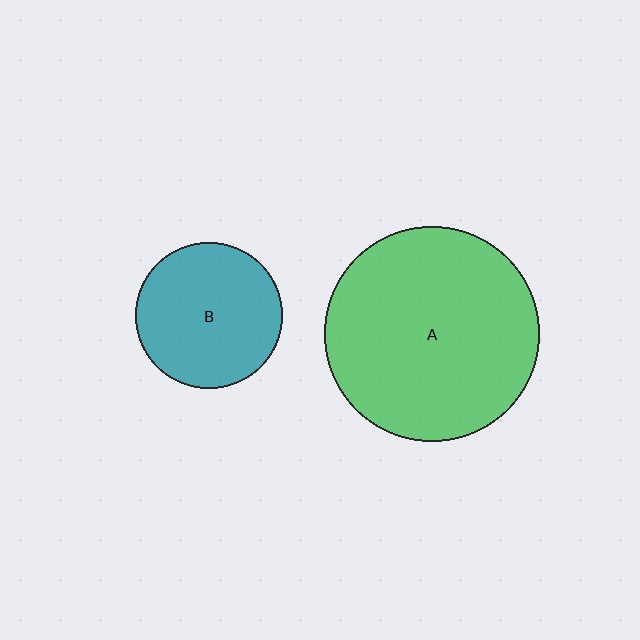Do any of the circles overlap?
No, none of the circles overlap.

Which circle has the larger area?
Circle A (green).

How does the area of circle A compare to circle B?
Approximately 2.1 times.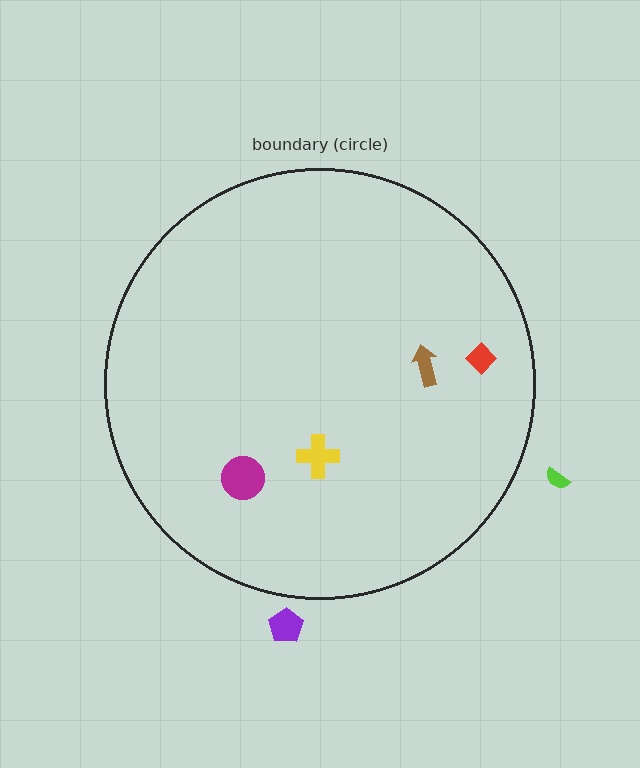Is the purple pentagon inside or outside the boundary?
Outside.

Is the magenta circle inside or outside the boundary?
Inside.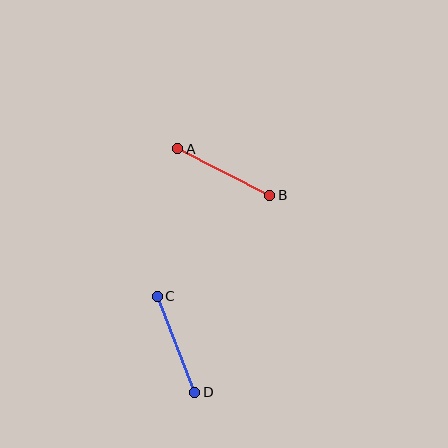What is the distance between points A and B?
The distance is approximately 103 pixels.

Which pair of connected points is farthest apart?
Points C and D are farthest apart.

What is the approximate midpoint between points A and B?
The midpoint is at approximately (224, 172) pixels.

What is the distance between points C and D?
The distance is approximately 103 pixels.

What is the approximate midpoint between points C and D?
The midpoint is at approximately (176, 344) pixels.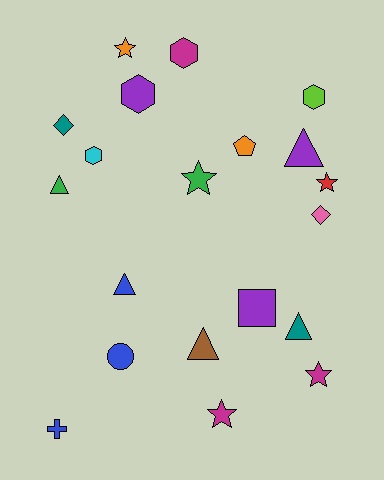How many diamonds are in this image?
There are 2 diamonds.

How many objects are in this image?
There are 20 objects.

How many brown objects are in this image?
There is 1 brown object.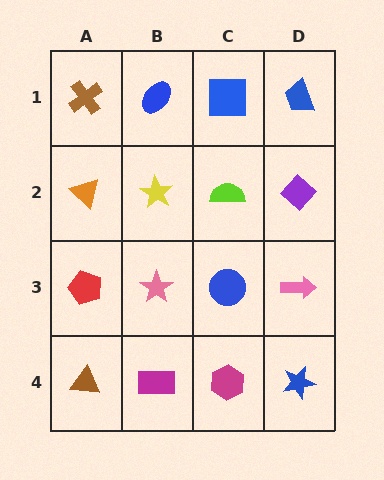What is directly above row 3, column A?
An orange triangle.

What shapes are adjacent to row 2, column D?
A blue trapezoid (row 1, column D), a pink arrow (row 3, column D), a lime semicircle (row 2, column C).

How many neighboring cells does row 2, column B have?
4.